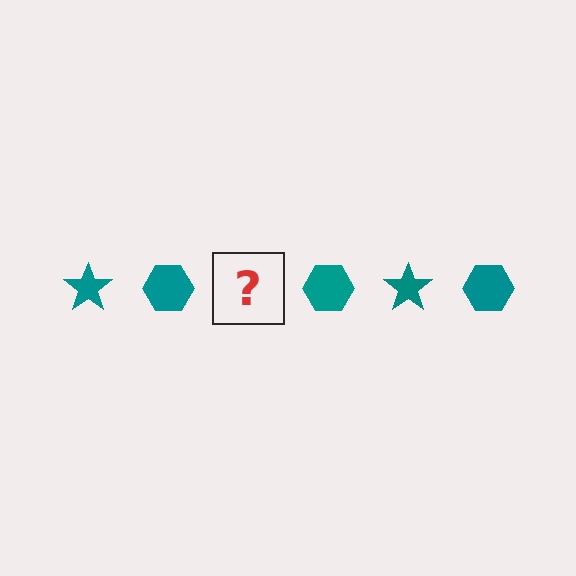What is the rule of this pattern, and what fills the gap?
The rule is that the pattern cycles through star, hexagon shapes in teal. The gap should be filled with a teal star.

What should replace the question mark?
The question mark should be replaced with a teal star.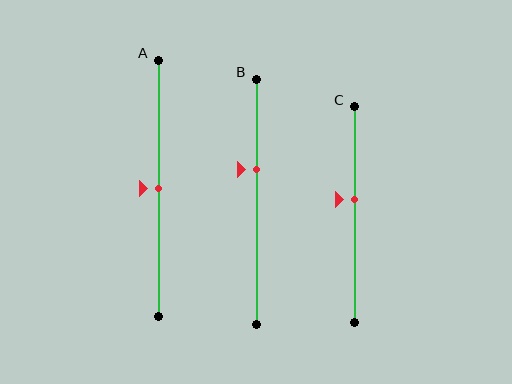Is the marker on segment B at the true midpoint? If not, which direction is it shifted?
No, the marker on segment B is shifted upward by about 13% of the segment length.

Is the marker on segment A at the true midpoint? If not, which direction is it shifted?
Yes, the marker on segment A is at the true midpoint.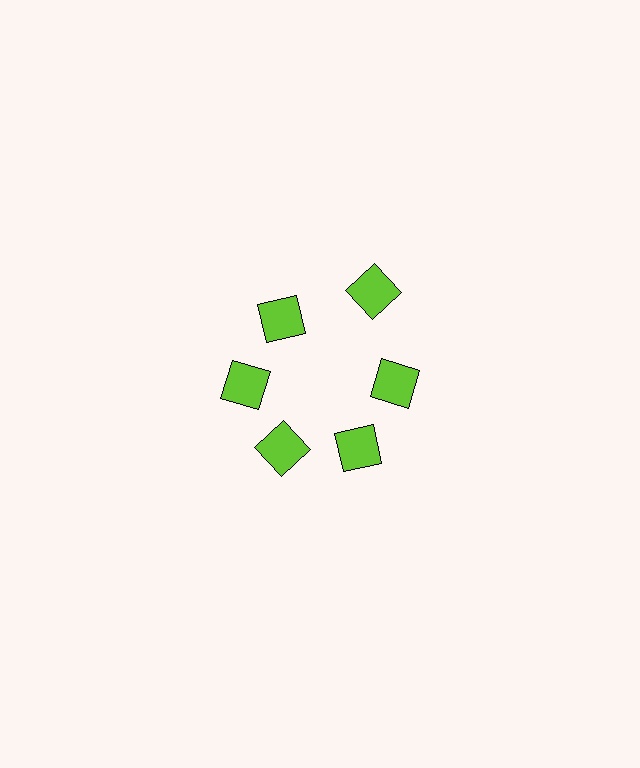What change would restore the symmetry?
The symmetry would be restored by moving it inward, back onto the ring so that all 6 squares sit at equal angles and equal distance from the center.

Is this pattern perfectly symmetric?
No. The 6 lime squares are arranged in a ring, but one element near the 1 o'clock position is pushed outward from the center, breaking the 6-fold rotational symmetry.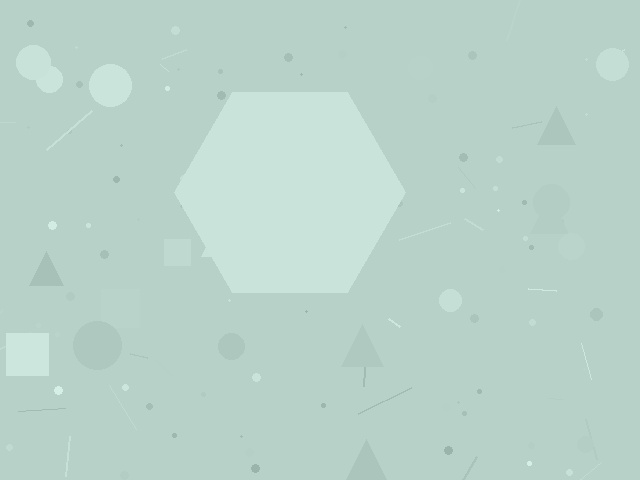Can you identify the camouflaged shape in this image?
The camouflaged shape is a hexagon.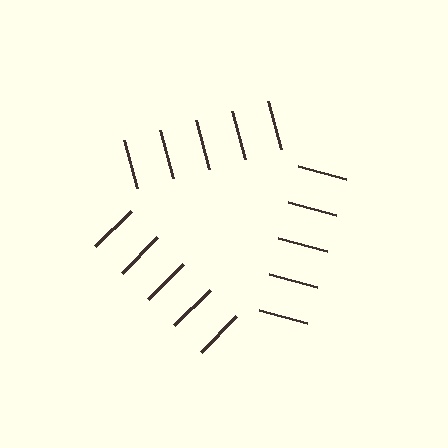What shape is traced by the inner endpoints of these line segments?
An illusory triangle — the line segments terminate on its edges but no continuous stroke is drawn.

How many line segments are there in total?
15 — 5 along each of the 3 edges.